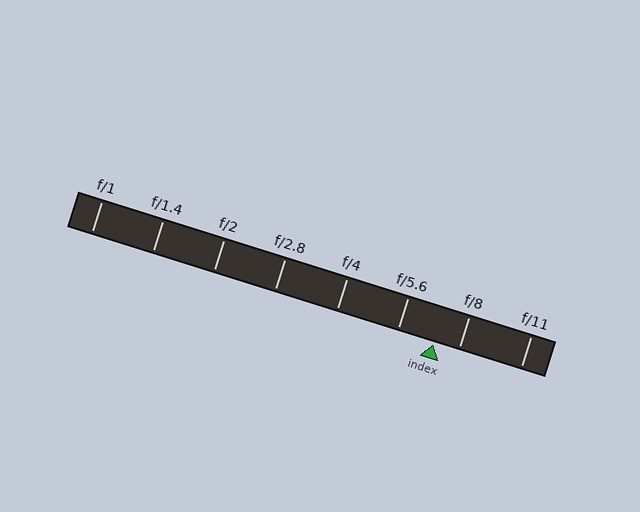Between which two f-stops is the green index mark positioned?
The index mark is between f/5.6 and f/8.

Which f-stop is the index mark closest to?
The index mark is closest to f/8.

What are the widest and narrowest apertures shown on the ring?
The widest aperture shown is f/1 and the narrowest is f/11.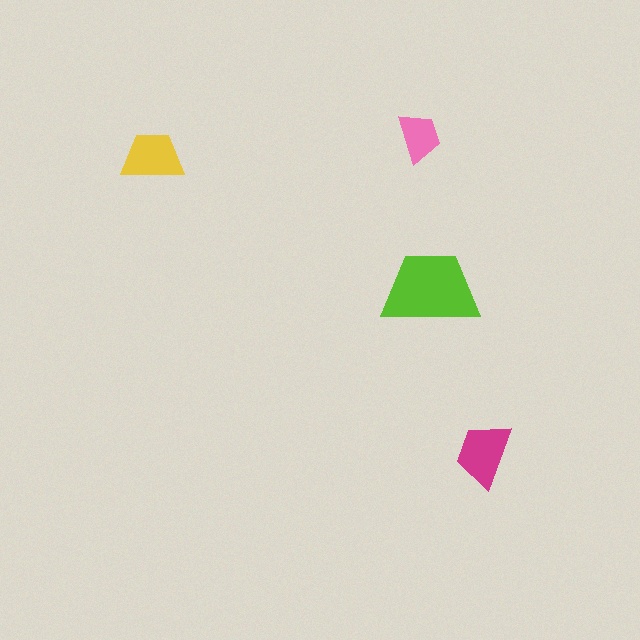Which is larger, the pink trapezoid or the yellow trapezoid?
The yellow one.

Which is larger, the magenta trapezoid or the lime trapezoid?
The lime one.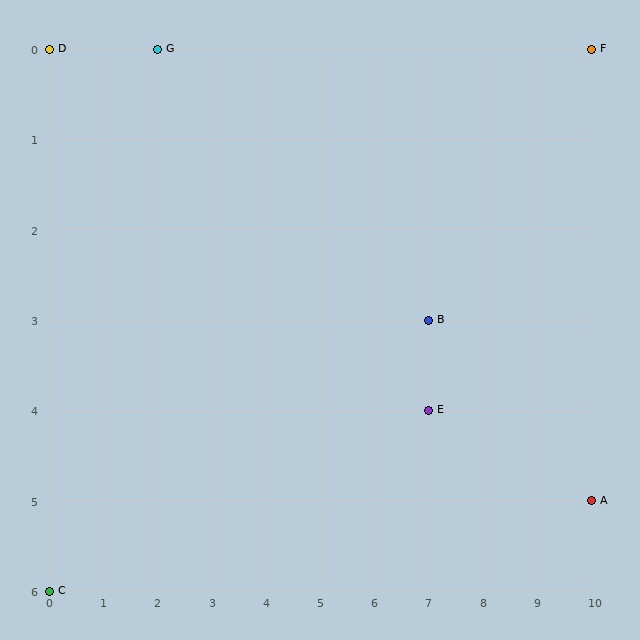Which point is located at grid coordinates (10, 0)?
Point F is at (10, 0).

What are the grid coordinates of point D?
Point D is at grid coordinates (0, 0).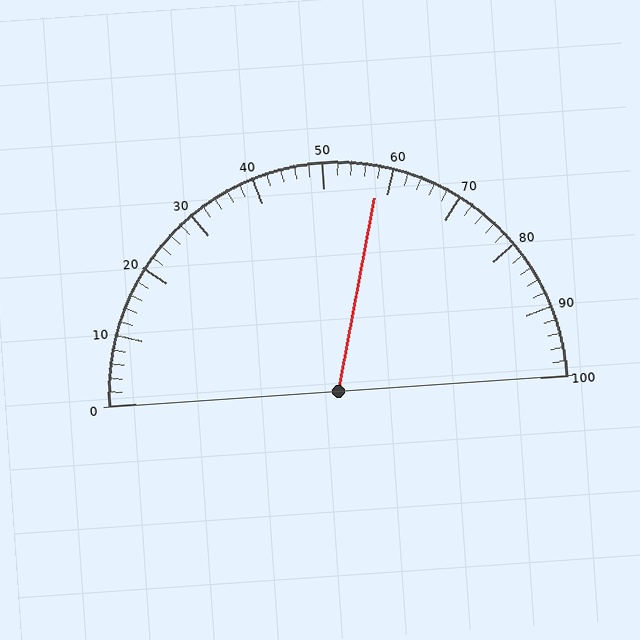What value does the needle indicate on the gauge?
The needle indicates approximately 58.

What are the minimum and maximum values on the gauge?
The gauge ranges from 0 to 100.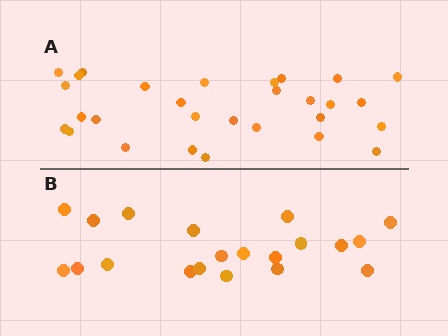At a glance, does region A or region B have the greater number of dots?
Region A (the top region) has more dots.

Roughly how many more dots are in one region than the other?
Region A has roughly 8 or so more dots than region B.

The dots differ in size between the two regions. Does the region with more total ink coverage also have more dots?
No. Region B has more total ink coverage because its dots are larger, but region A actually contains more individual dots. Total area can be misleading — the number of items is what matters here.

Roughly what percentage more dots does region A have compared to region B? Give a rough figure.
About 45% more.